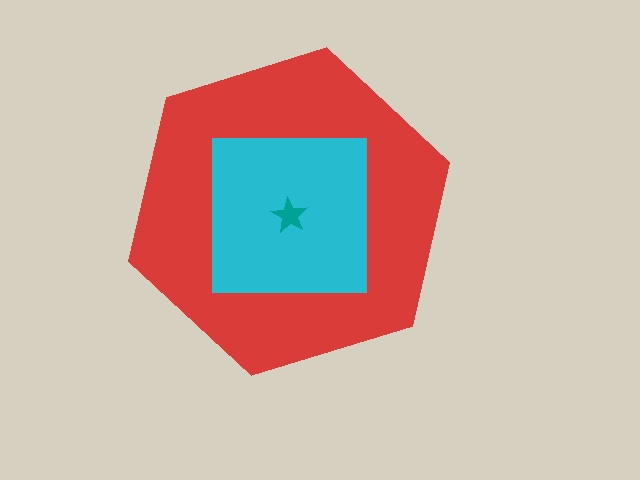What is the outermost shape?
The red hexagon.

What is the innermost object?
The teal star.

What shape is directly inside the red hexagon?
The cyan square.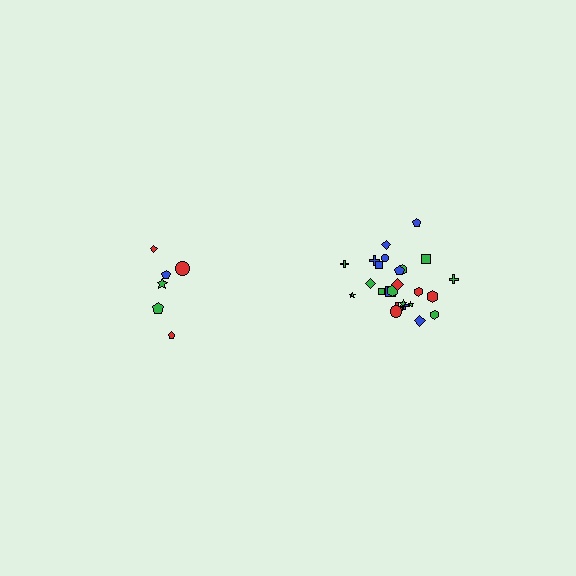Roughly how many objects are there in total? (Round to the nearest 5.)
Roughly 30 objects in total.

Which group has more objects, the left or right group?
The right group.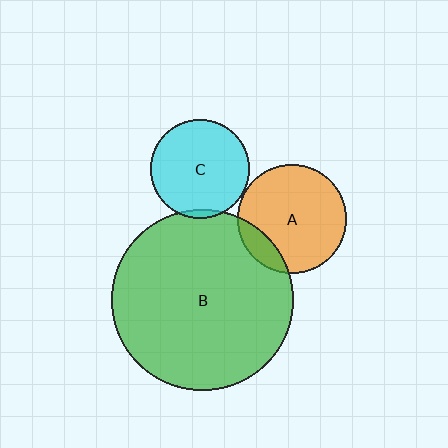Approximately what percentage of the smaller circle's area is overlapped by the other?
Approximately 5%.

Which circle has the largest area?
Circle B (green).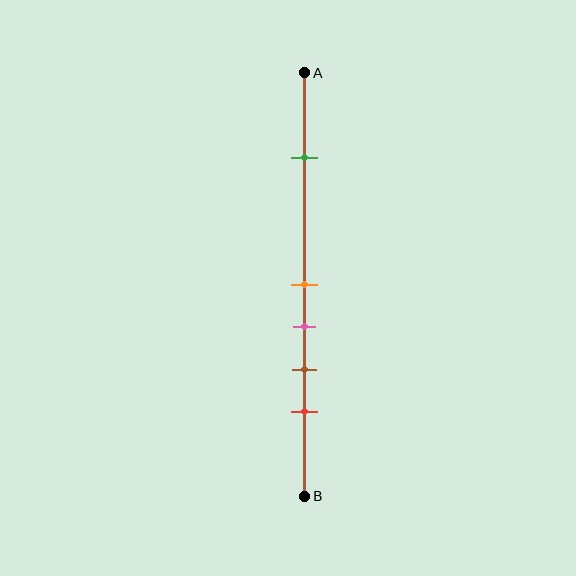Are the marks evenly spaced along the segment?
No, the marks are not evenly spaced.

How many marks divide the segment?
There are 5 marks dividing the segment.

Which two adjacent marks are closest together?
The orange and pink marks are the closest adjacent pair.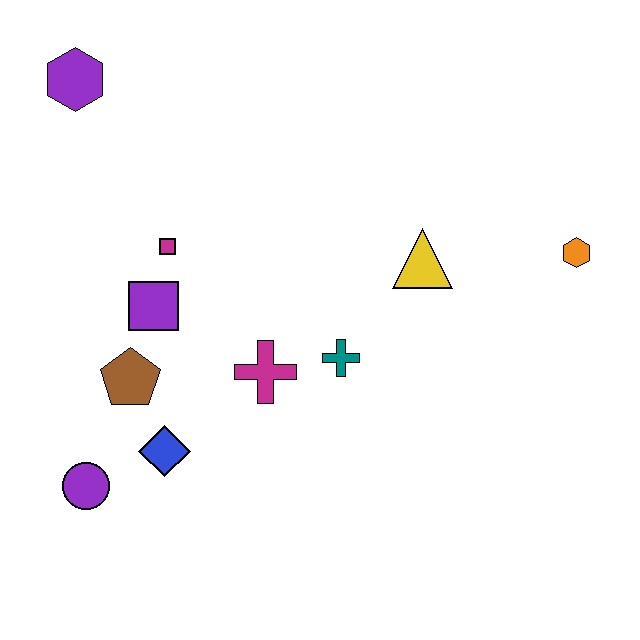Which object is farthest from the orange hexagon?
The purple circle is farthest from the orange hexagon.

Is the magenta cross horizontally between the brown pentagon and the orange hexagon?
Yes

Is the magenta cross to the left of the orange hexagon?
Yes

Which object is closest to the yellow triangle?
The teal cross is closest to the yellow triangle.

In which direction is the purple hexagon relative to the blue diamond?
The purple hexagon is above the blue diamond.